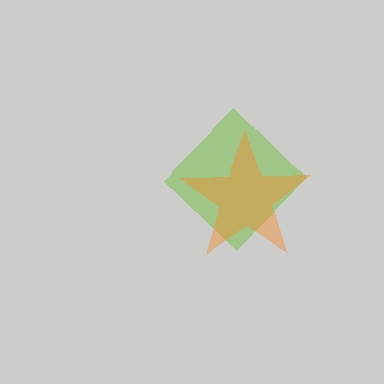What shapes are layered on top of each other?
The layered shapes are: a lime diamond, an orange star.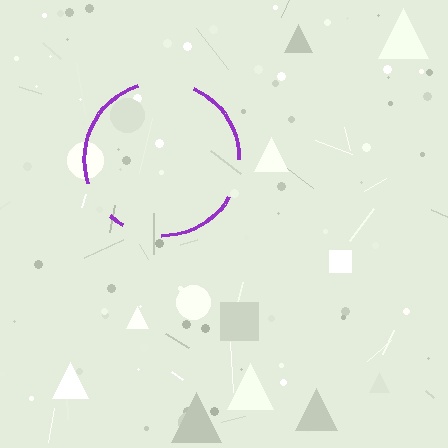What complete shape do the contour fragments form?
The contour fragments form a circle.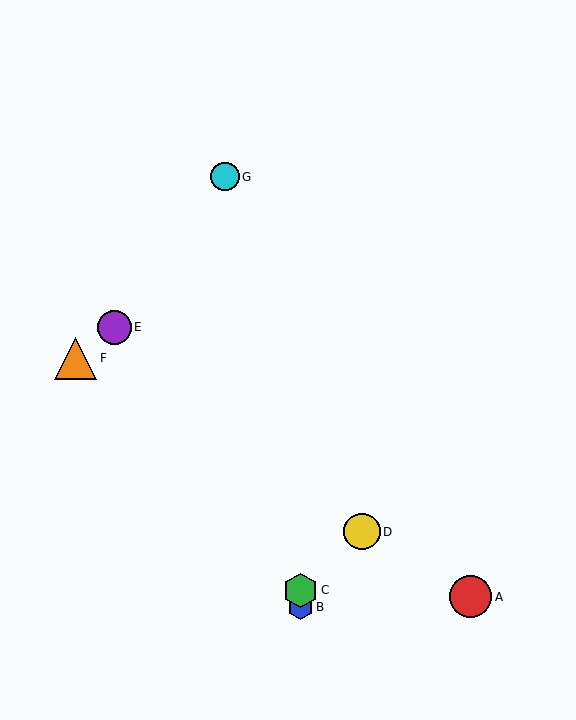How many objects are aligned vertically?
2 objects (B, C) are aligned vertically.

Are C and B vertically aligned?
Yes, both are at x≈301.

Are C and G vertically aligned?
No, C is at x≈301 and G is at x≈225.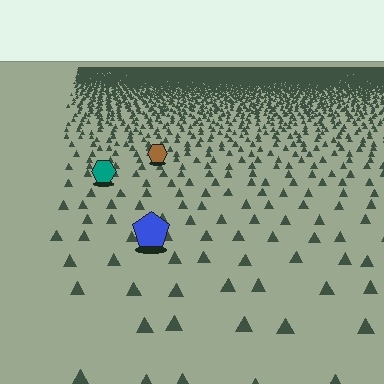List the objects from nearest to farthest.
From nearest to farthest: the blue pentagon, the teal hexagon, the brown hexagon.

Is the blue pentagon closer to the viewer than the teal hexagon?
Yes. The blue pentagon is closer — you can tell from the texture gradient: the ground texture is coarser near it.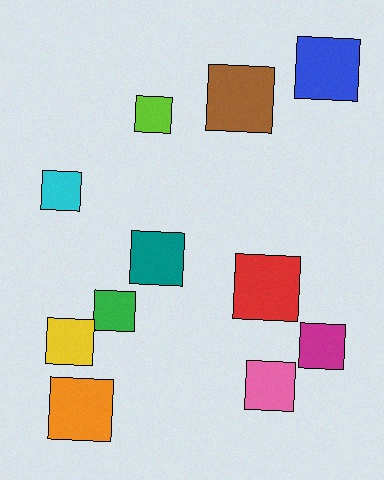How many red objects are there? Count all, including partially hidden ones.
There is 1 red object.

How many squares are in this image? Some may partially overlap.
There are 11 squares.